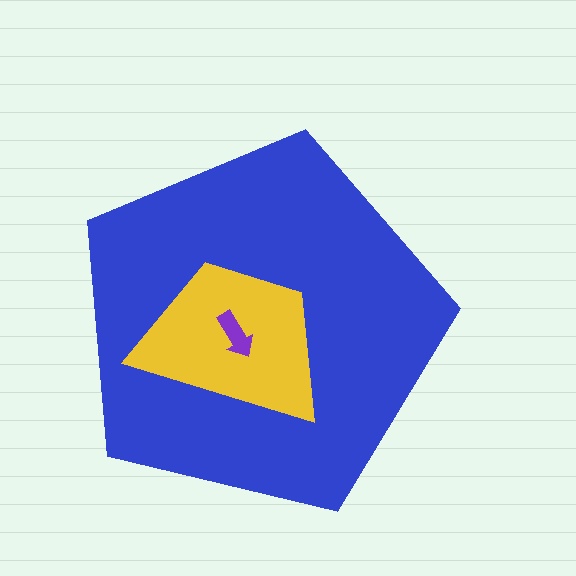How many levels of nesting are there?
3.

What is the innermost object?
The purple arrow.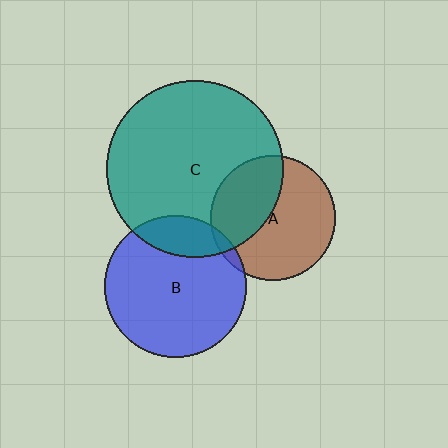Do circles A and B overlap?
Yes.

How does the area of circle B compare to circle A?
Approximately 1.3 times.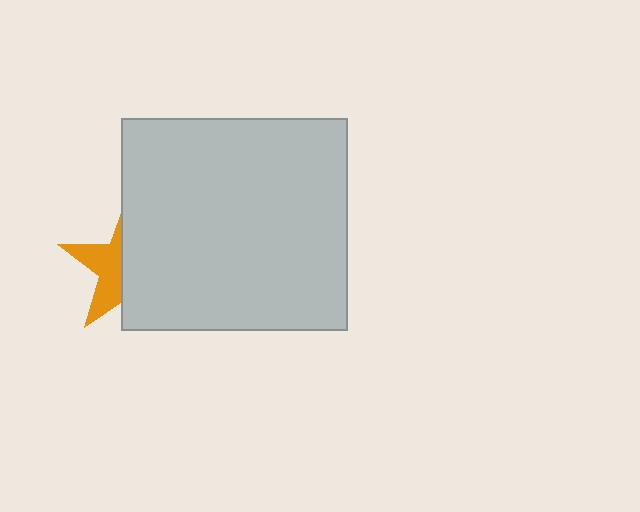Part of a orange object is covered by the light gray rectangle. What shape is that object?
It is a star.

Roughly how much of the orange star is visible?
A small part of it is visible (roughly 40%).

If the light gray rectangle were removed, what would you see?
You would see the complete orange star.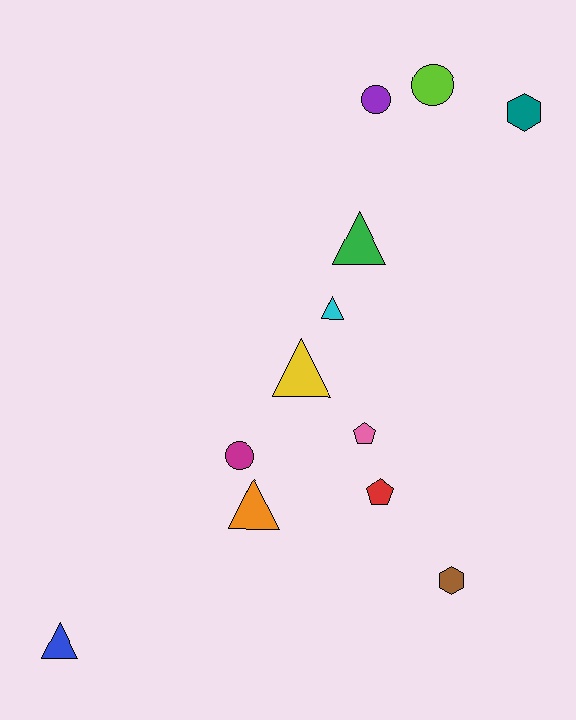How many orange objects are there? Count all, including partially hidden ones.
There is 1 orange object.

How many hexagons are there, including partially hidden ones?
There are 2 hexagons.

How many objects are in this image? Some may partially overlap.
There are 12 objects.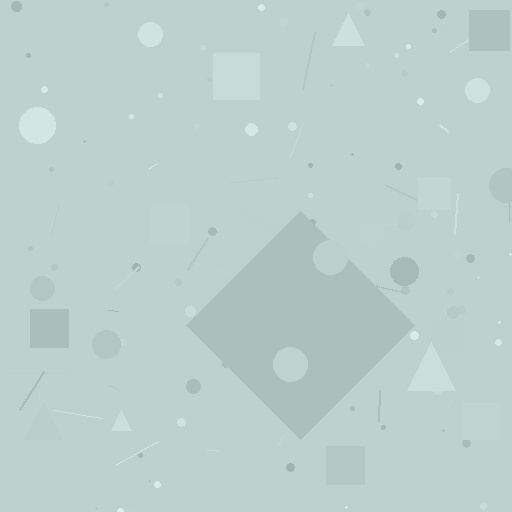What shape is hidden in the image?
A diamond is hidden in the image.